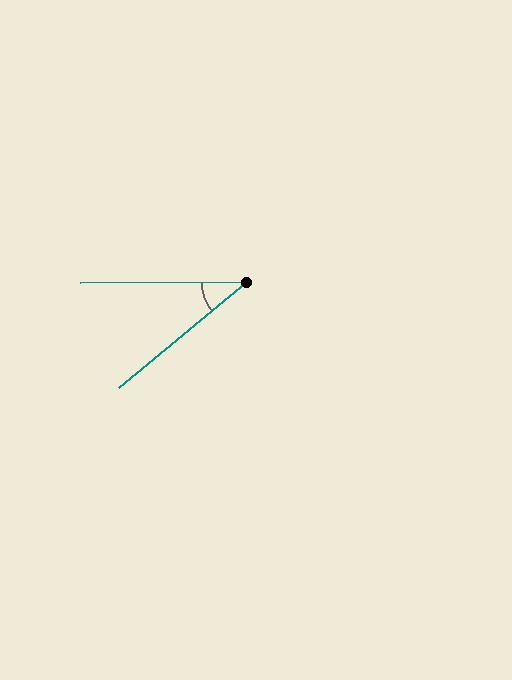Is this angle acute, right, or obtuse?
It is acute.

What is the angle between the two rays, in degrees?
Approximately 39 degrees.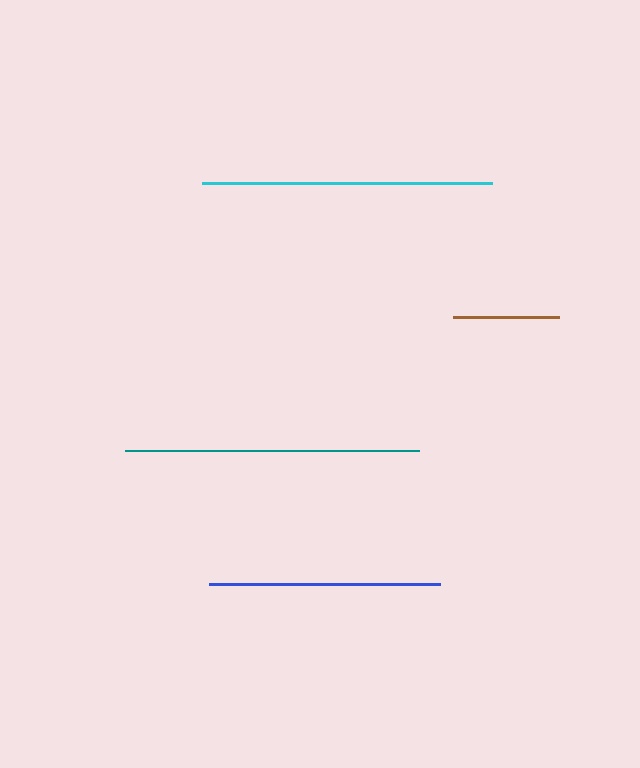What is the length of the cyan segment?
The cyan segment is approximately 290 pixels long.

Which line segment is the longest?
The teal line is the longest at approximately 294 pixels.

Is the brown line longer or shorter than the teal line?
The teal line is longer than the brown line.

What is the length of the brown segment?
The brown segment is approximately 106 pixels long.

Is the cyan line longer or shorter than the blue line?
The cyan line is longer than the blue line.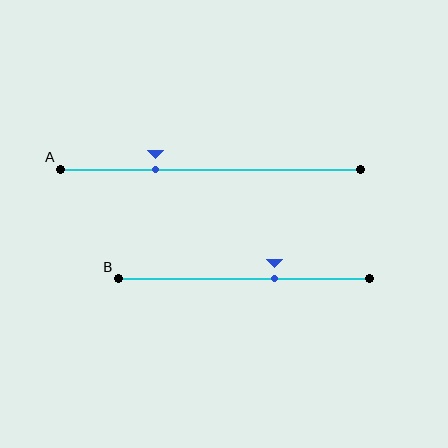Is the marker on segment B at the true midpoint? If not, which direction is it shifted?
No, the marker on segment B is shifted to the right by about 12% of the segment length.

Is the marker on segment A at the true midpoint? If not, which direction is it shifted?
No, the marker on segment A is shifted to the left by about 18% of the segment length.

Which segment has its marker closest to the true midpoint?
Segment B has its marker closest to the true midpoint.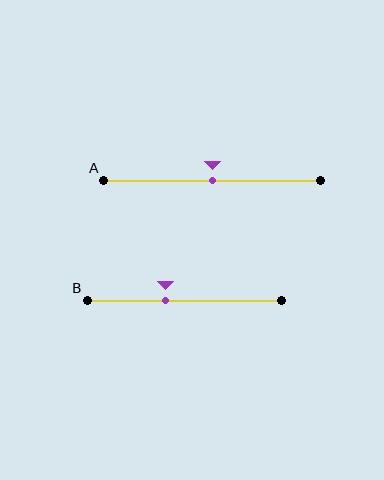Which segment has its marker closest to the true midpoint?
Segment A has its marker closest to the true midpoint.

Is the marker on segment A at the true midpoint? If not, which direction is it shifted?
Yes, the marker on segment A is at the true midpoint.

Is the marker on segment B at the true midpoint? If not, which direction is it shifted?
No, the marker on segment B is shifted to the left by about 10% of the segment length.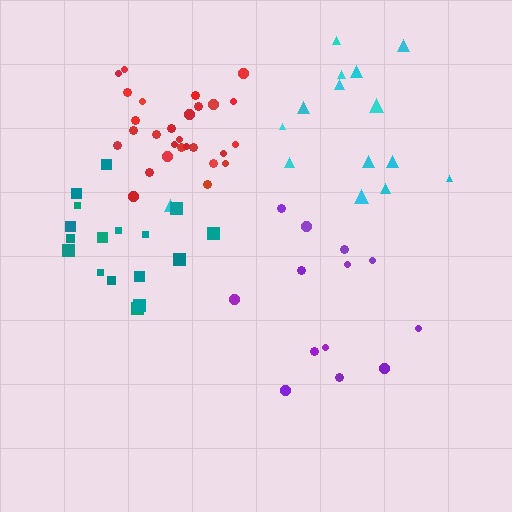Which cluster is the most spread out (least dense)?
Purple.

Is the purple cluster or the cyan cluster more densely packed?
Cyan.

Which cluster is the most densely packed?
Red.